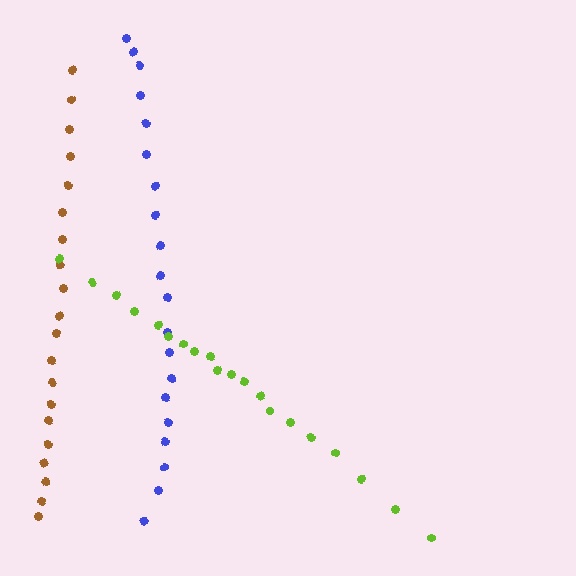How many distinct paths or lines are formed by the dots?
There are 3 distinct paths.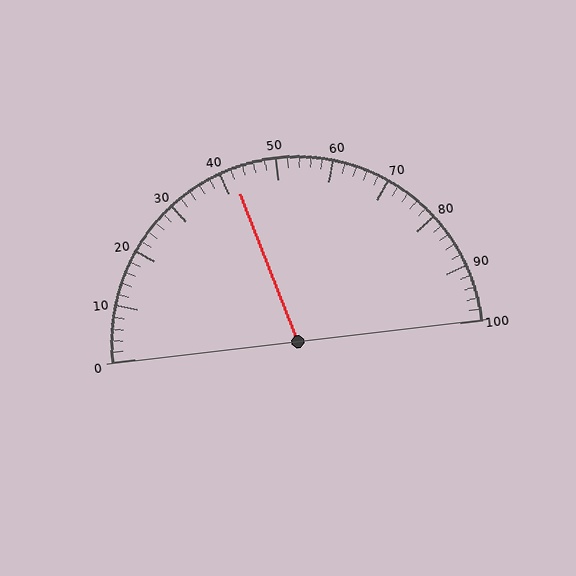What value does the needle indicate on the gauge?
The needle indicates approximately 42.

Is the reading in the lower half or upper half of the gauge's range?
The reading is in the lower half of the range (0 to 100).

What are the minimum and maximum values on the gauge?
The gauge ranges from 0 to 100.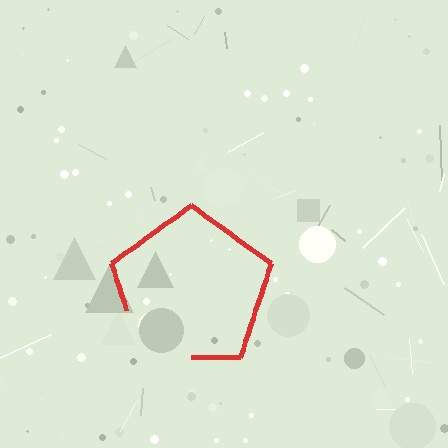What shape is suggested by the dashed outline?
The dashed outline suggests a pentagon.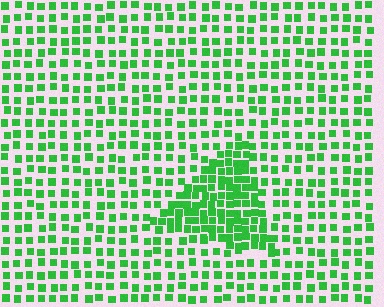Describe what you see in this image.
The image contains small green elements arranged at two different densities. A triangle-shaped region is visible where the elements are more densely packed than the surrounding area.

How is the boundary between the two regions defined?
The boundary is defined by a change in element density (approximately 2.0x ratio). All elements are the same color, size, and shape.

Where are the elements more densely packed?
The elements are more densely packed inside the triangle boundary.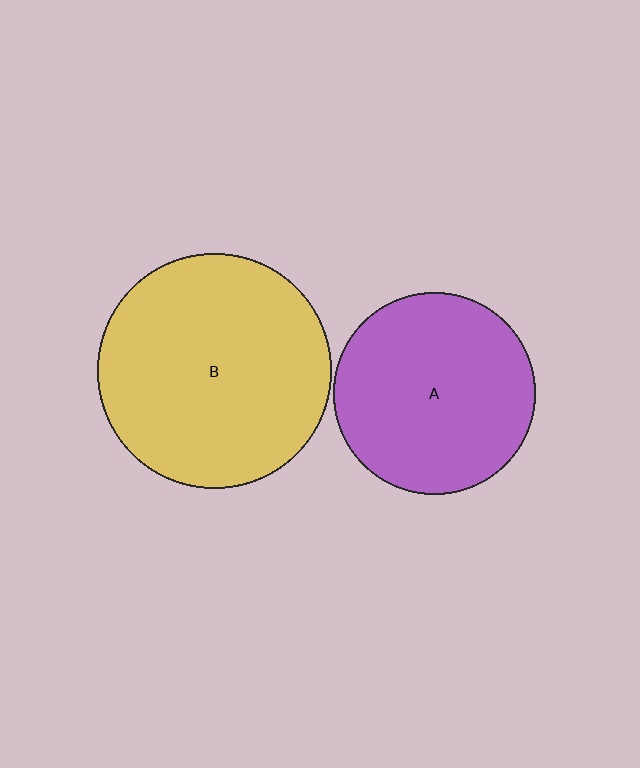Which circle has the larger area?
Circle B (yellow).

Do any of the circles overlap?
No, none of the circles overlap.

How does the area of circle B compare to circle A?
Approximately 1.4 times.